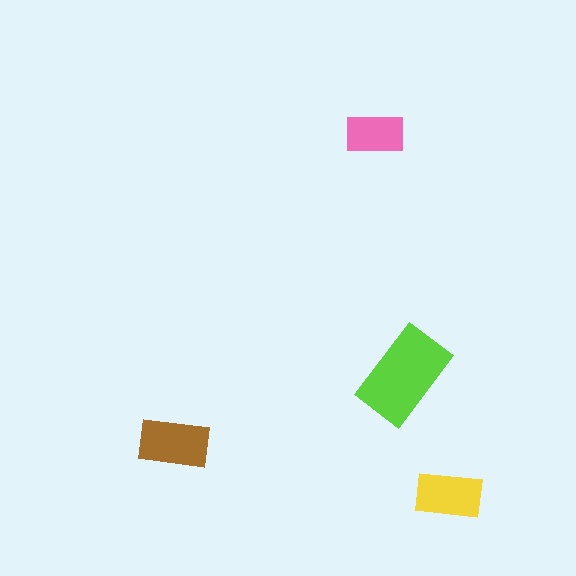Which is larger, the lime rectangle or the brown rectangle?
The lime one.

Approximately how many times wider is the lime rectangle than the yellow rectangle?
About 1.5 times wider.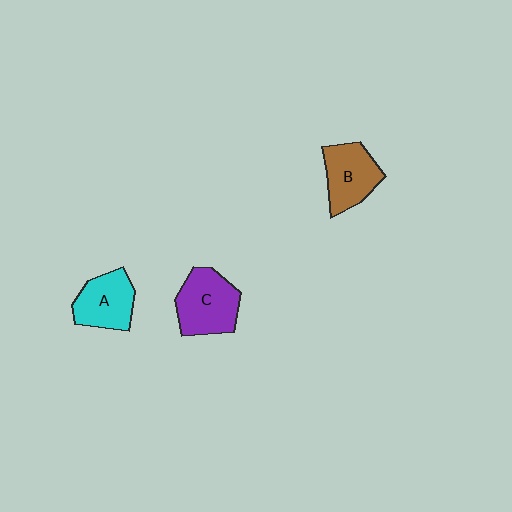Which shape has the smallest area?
Shape A (cyan).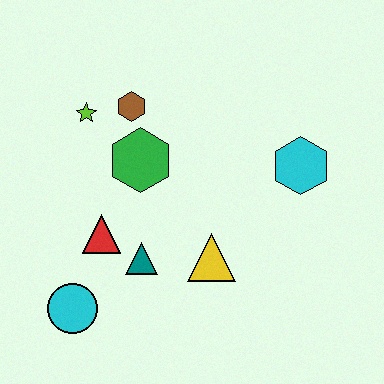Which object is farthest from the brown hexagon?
The cyan circle is farthest from the brown hexagon.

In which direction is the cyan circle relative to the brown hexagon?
The cyan circle is below the brown hexagon.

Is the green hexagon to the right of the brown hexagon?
Yes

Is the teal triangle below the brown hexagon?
Yes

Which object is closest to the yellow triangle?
The teal triangle is closest to the yellow triangle.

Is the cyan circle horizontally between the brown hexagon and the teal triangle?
No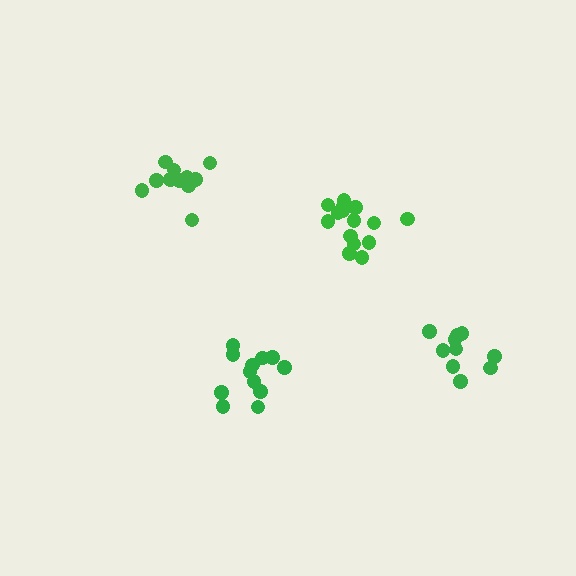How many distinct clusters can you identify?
There are 4 distinct clusters.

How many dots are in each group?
Group 1: 12 dots, Group 2: 10 dots, Group 3: 15 dots, Group 4: 12 dots (49 total).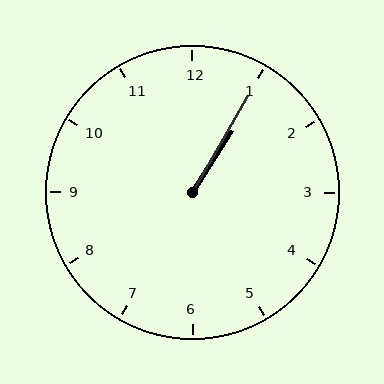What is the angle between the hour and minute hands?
Approximately 2 degrees.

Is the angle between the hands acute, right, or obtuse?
It is acute.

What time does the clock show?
1:05.